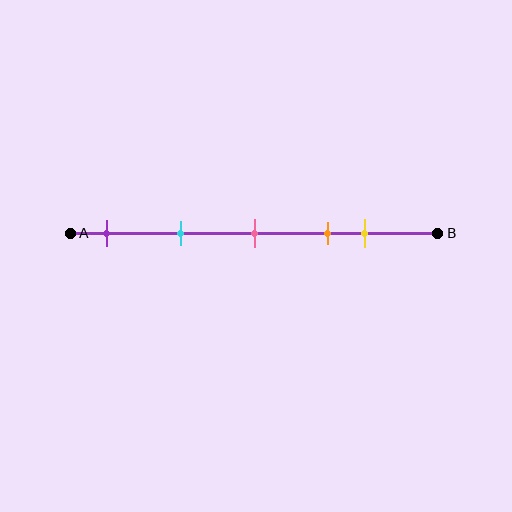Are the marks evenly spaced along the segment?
No, the marks are not evenly spaced.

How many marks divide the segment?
There are 5 marks dividing the segment.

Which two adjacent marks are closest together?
The orange and yellow marks are the closest adjacent pair.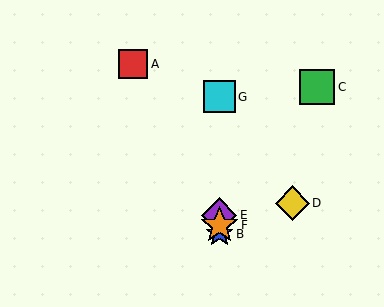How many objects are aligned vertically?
4 objects (B, E, F, G) are aligned vertically.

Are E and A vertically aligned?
No, E is at x≈219 and A is at x≈133.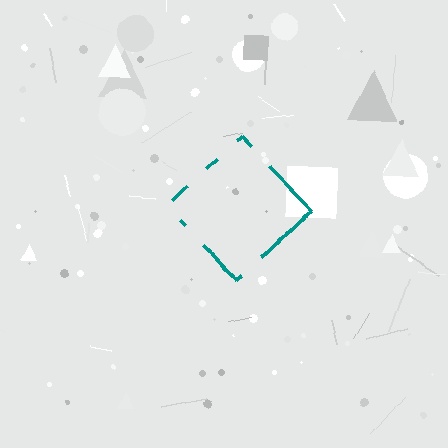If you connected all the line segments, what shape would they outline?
They would outline a diamond.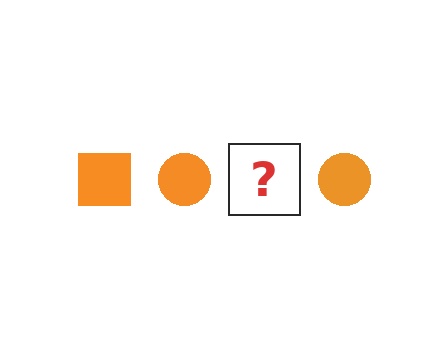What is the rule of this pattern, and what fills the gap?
The rule is that the pattern cycles through square, circle shapes in orange. The gap should be filled with an orange square.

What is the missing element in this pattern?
The missing element is an orange square.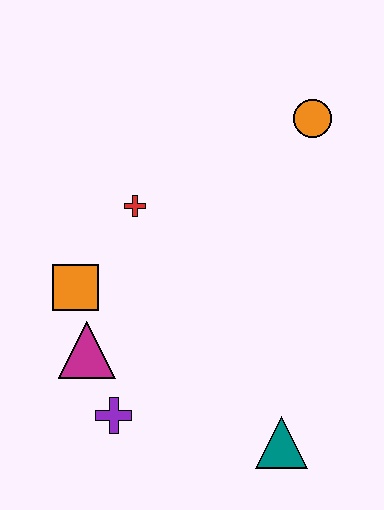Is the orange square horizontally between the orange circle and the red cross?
No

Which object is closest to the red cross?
The orange square is closest to the red cross.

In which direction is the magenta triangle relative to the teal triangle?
The magenta triangle is to the left of the teal triangle.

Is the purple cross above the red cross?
No